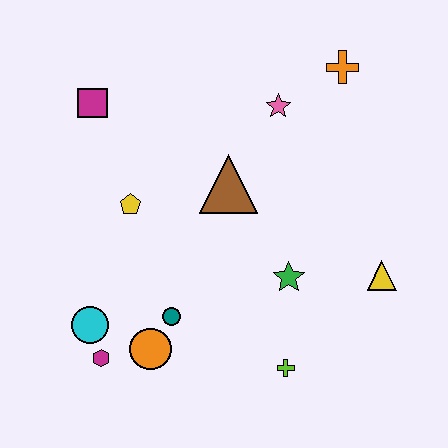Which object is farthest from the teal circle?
The orange cross is farthest from the teal circle.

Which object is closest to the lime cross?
The green star is closest to the lime cross.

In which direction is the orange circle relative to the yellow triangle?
The orange circle is to the left of the yellow triangle.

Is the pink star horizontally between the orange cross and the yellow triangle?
No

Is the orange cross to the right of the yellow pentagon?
Yes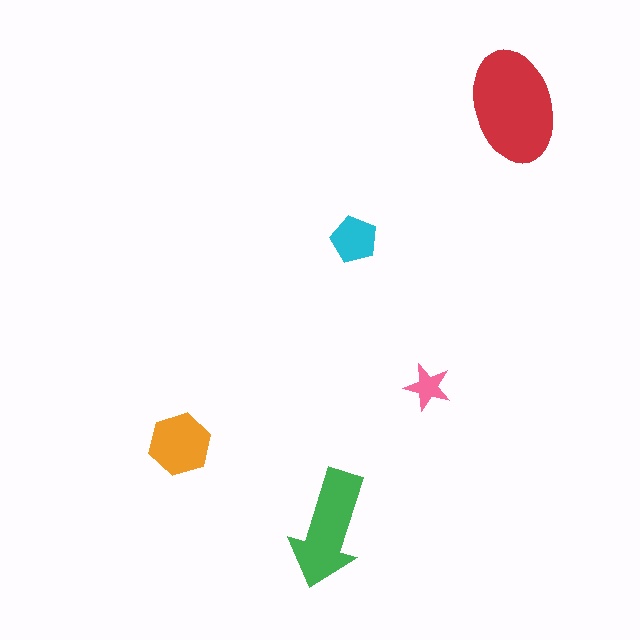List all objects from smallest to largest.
The pink star, the cyan pentagon, the orange hexagon, the green arrow, the red ellipse.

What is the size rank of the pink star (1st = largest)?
5th.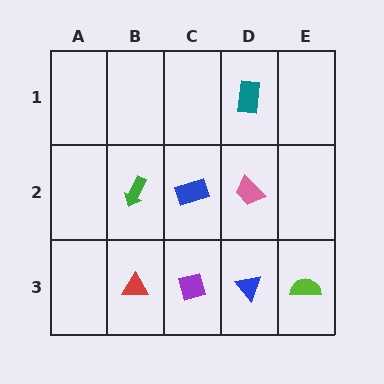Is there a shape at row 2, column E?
No, that cell is empty.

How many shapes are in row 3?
4 shapes.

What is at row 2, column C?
A blue rectangle.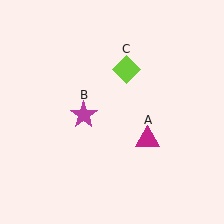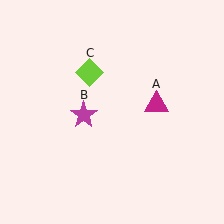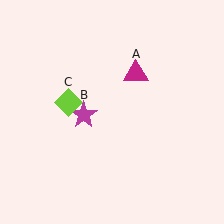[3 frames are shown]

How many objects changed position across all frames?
2 objects changed position: magenta triangle (object A), lime diamond (object C).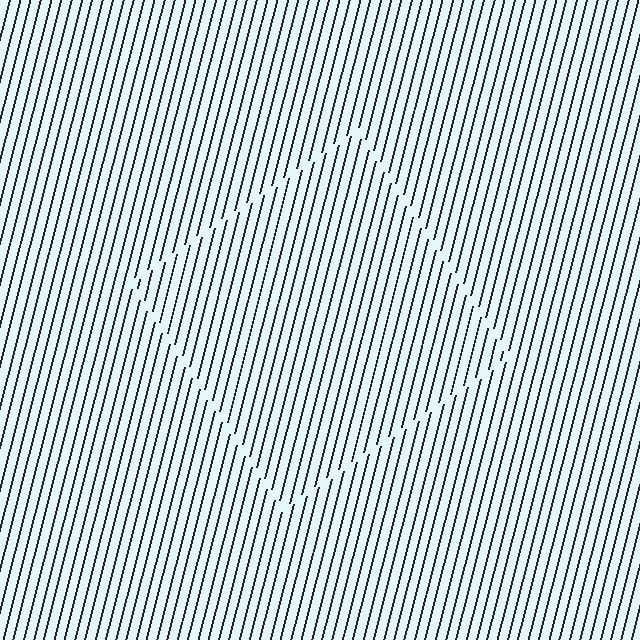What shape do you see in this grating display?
An illusory square. The interior of the shape contains the same grating, shifted by half a period — the contour is defined by the phase discontinuity where line-ends from the inner and outer gratings abut.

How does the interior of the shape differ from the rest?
The interior of the shape contains the same grating, shifted by half a period — the contour is defined by the phase discontinuity where line-ends from the inner and outer gratings abut.